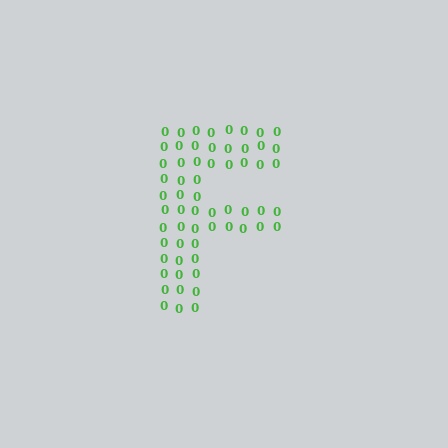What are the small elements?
The small elements are digit 0's.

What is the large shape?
The large shape is the letter F.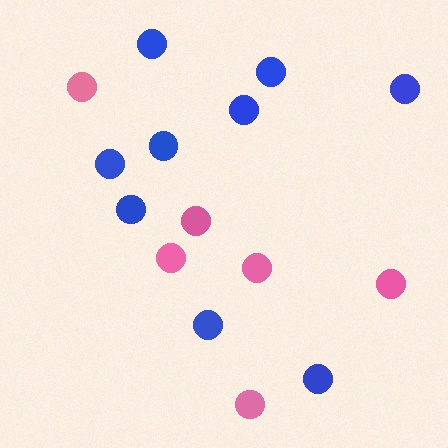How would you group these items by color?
There are 2 groups: one group of blue circles (9) and one group of pink circles (6).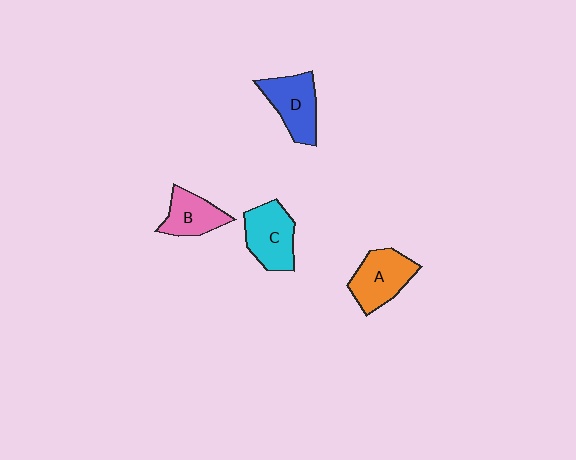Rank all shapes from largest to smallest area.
From largest to smallest: C (cyan), A (orange), D (blue), B (pink).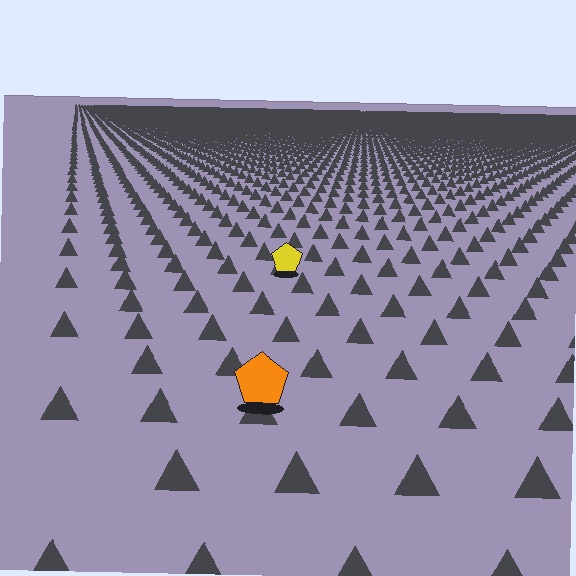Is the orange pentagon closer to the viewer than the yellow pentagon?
Yes. The orange pentagon is closer — you can tell from the texture gradient: the ground texture is coarser near it.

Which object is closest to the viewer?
The orange pentagon is closest. The texture marks near it are larger and more spread out.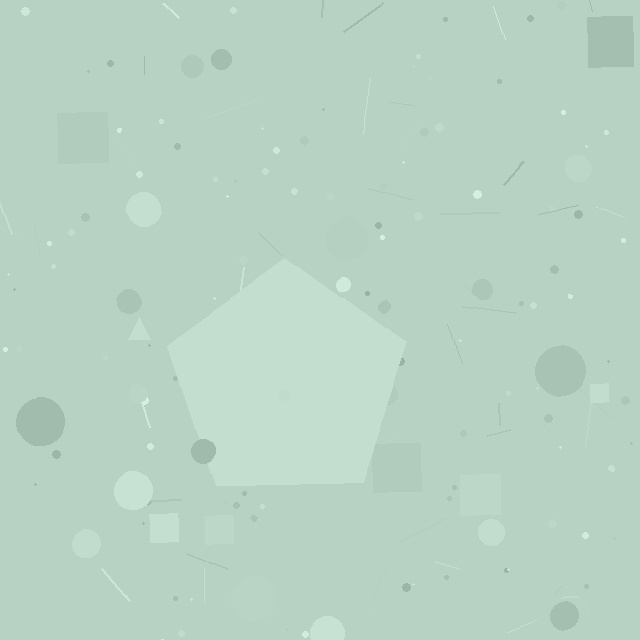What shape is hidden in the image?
A pentagon is hidden in the image.